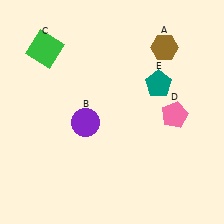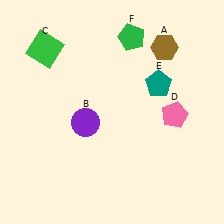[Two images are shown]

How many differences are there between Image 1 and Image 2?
There is 1 difference between the two images.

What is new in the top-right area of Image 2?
A green pentagon (F) was added in the top-right area of Image 2.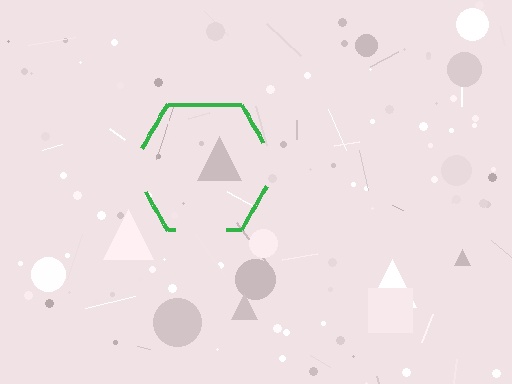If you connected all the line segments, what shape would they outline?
They would outline a hexagon.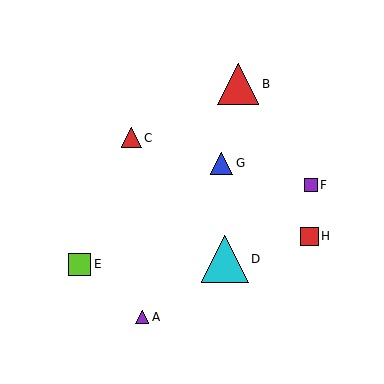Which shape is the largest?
The cyan triangle (labeled D) is the largest.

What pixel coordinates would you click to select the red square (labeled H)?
Click at (309, 236) to select the red square H.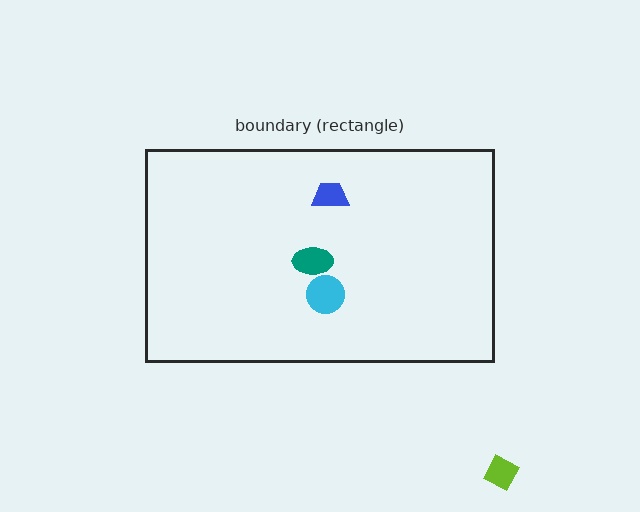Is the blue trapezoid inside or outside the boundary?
Inside.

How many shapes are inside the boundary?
3 inside, 1 outside.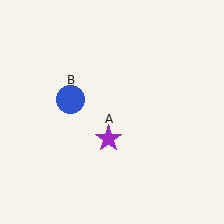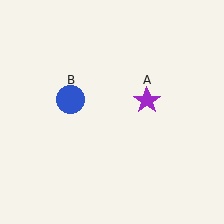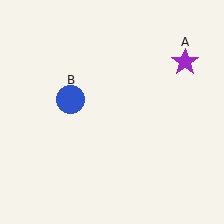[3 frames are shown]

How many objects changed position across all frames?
1 object changed position: purple star (object A).